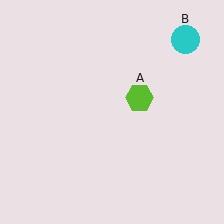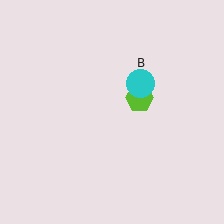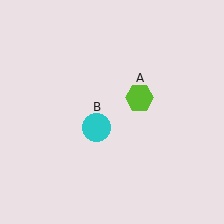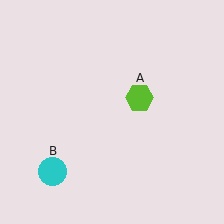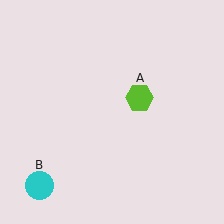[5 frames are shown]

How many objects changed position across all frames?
1 object changed position: cyan circle (object B).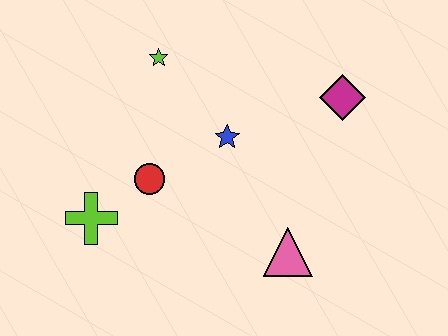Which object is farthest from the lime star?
The pink triangle is farthest from the lime star.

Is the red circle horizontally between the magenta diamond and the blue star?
No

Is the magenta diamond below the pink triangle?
No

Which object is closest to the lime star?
The blue star is closest to the lime star.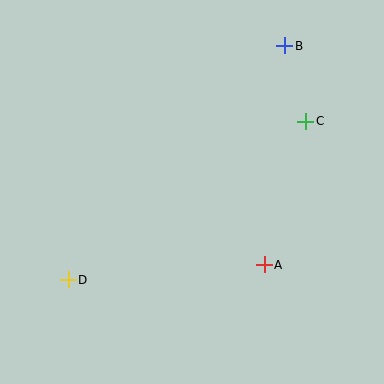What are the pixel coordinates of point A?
Point A is at (264, 265).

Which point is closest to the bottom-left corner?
Point D is closest to the bottom-left corner.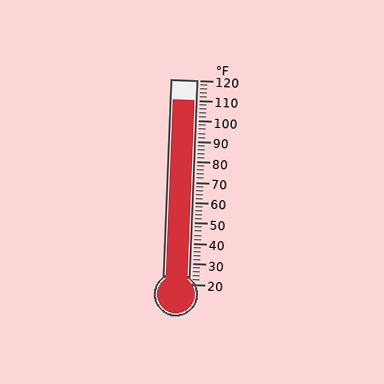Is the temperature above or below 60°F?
The temperature is above 60°F.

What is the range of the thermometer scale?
The thermometer scale ranges from 20°F to 120°F.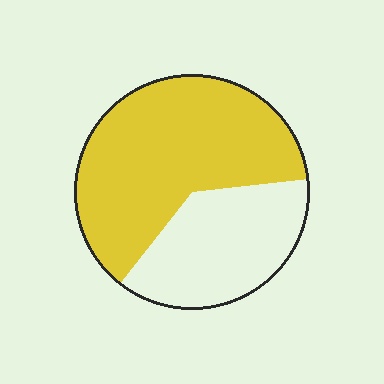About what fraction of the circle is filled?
About five eighths (5/8).